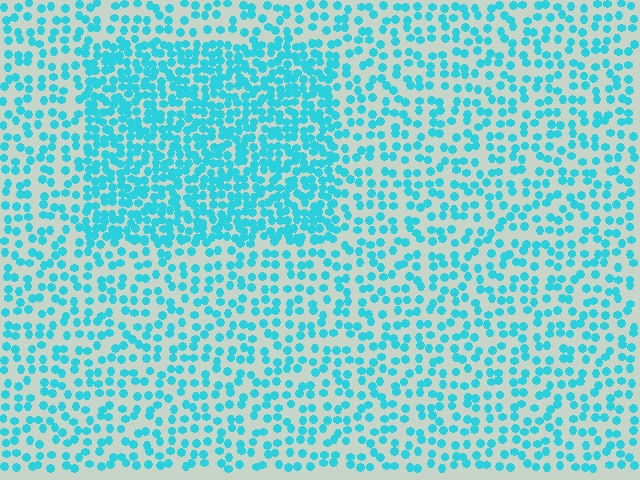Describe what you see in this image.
The image contains small cyan elements arranged at two different densities. A rectangle-shaped region is visible where the elements are more densely packed than the surrounding area.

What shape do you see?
I see a rectangle.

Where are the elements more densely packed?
The elements are more densely packed inside the rectangle boundary.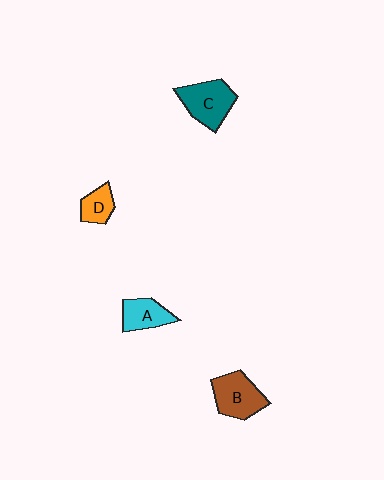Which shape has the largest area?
Shape C (teal).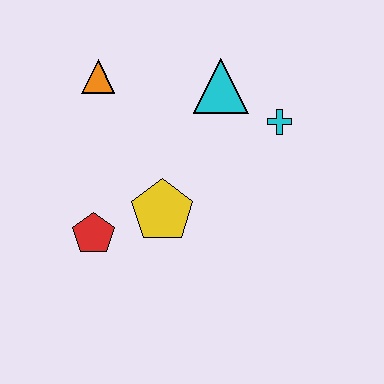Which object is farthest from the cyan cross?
The red pentagon is farthest from the cyan cross.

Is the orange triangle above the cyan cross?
Yes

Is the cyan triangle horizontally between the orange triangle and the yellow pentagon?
No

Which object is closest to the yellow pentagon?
The red pentagon is closest to the yellow pentagon.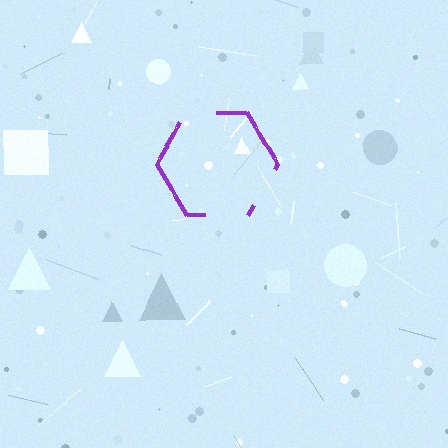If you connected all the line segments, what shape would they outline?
They would outline a hexagon.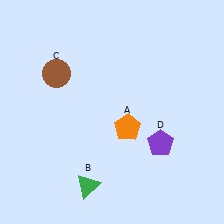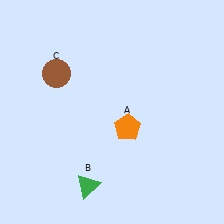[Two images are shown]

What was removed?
The purple pentagon (D) was removed in Image 2.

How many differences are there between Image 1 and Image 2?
There is 1 difference between the two images.